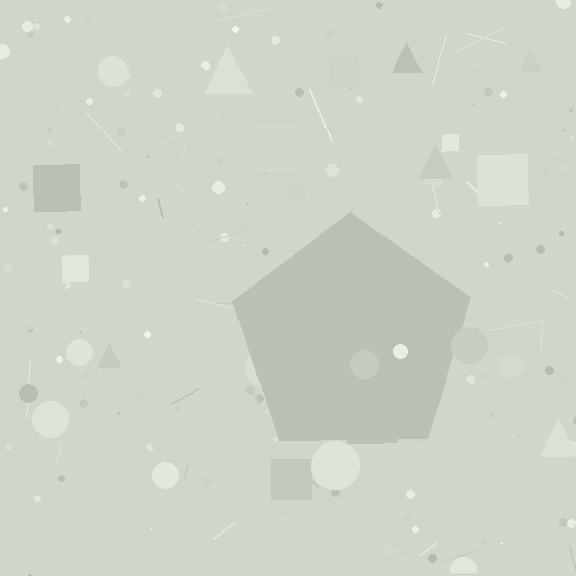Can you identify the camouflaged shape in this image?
The camouflaged shape is a pentagon.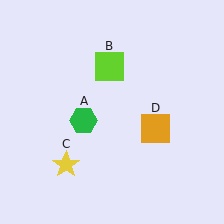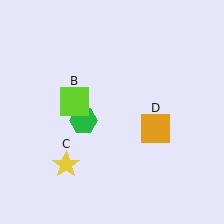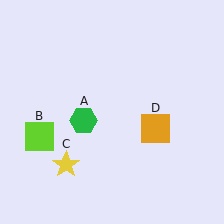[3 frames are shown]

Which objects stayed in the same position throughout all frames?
Green hexagon (object A) and yellow star (object C) and orange square (object D) remained stationary.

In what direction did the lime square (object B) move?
The lime square (object B) moved down and to the left.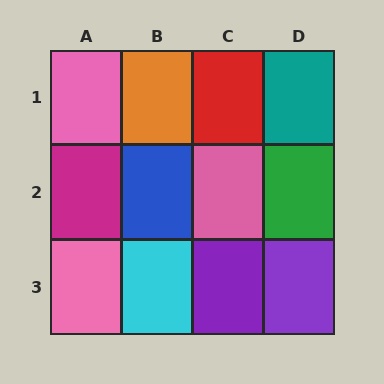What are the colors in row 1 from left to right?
Pink, orange, red, teal.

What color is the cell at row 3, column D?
Purple.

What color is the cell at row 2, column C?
Pink.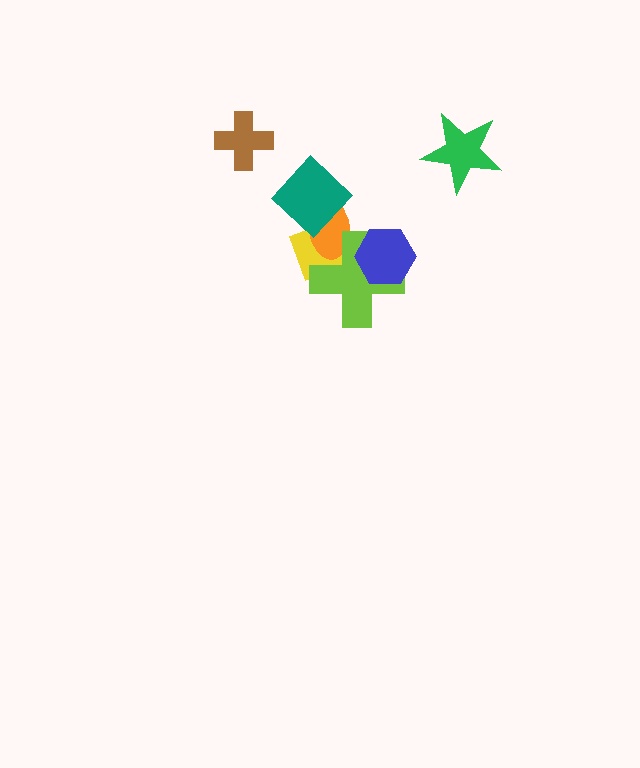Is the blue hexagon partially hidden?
No, no other shape covers it.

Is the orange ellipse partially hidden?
Yes, it is partially covered by another shape.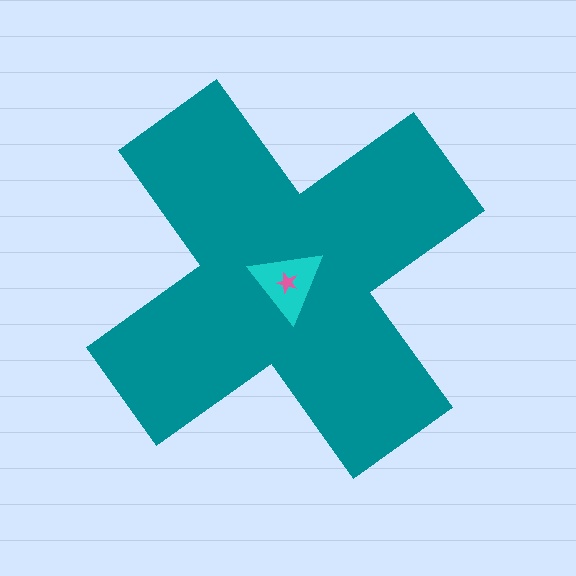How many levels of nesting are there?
3.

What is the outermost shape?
The teal cross.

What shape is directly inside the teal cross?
The cyan triangle.